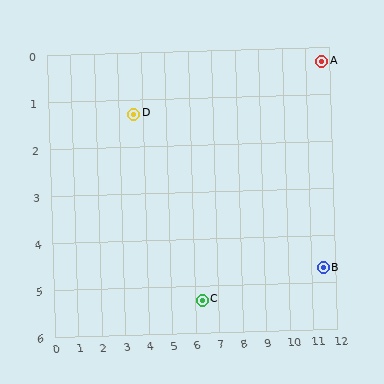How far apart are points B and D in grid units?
Points B and D are about 8.6 grid units apart.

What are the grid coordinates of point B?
Point B is at approximately (11.5, 4.7).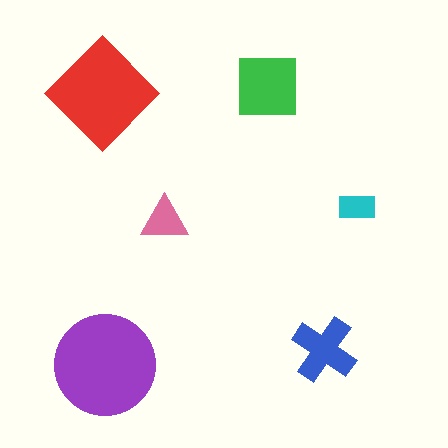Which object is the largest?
The purple circle.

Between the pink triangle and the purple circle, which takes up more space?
The purple circle.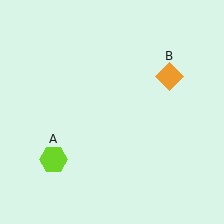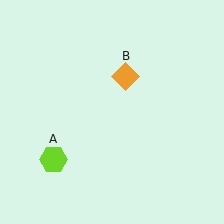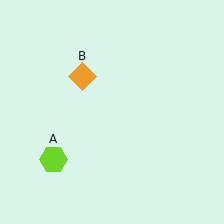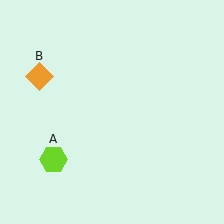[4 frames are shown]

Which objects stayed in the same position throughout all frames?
Lime hexagon (object A) remained stationary.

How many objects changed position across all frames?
1 object changed position: orange diamond (object B).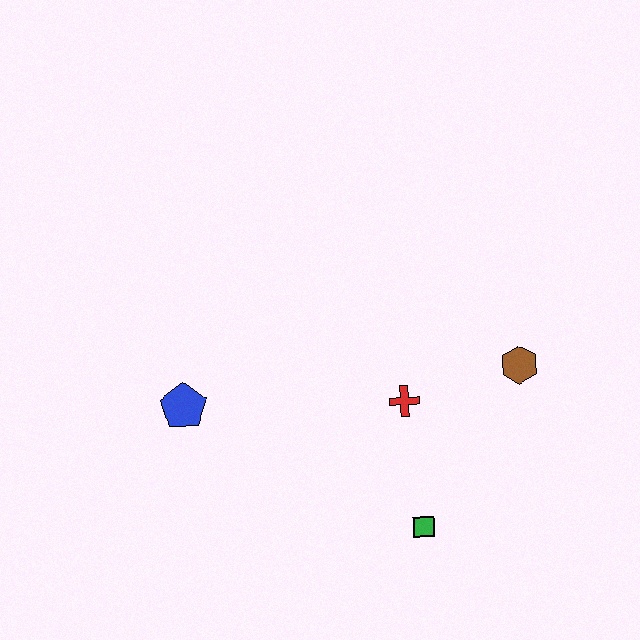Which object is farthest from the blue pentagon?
The brown hexagon is farthest from the blue pentagon.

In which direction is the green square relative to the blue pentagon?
The green square is to the right of the blue pentagon.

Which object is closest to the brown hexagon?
The red cross is closest to the brown hexagon.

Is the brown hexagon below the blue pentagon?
No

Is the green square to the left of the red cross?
No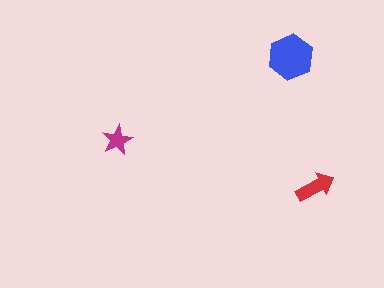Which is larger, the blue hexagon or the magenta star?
The blue hexagon.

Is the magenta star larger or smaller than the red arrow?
Smaller.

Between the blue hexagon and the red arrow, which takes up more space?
The blue hexagon.